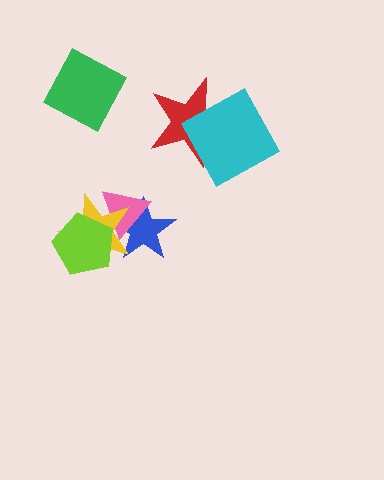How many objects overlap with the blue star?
2 objects overlap with the blue star.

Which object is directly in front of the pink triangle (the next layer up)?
The yellow star is directly in front of the pink triangle.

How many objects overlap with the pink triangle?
3 objects overlap with the pink triangle.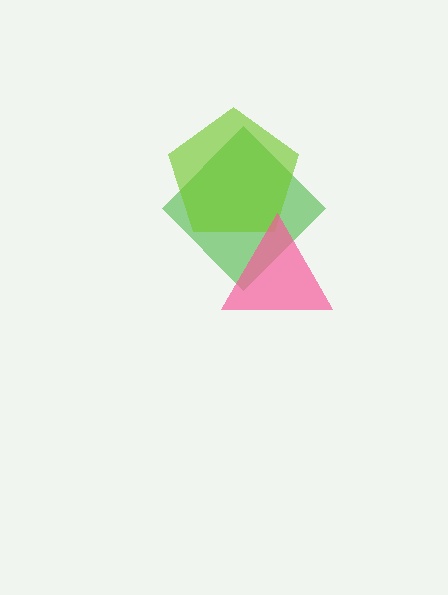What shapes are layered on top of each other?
The layered shapes are: a green diamond, a lime pentagon, a pink triangle.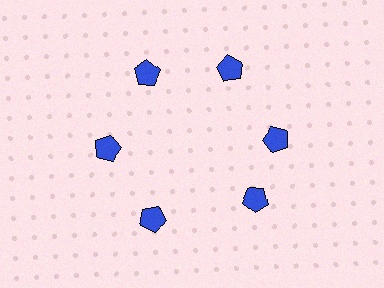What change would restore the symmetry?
The symmetry would be restored by rotating it back into even spacing with its neighbors so that all 6 pentagons sit at equal angles and equal distance from the center.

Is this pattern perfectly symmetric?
No. The 6 blue pentagons are arranged in a ring, but one element near the 5 o'clock position is rotated out of alignment along the ring, breaking the 6-fold rotational symmetry.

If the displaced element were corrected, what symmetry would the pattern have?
It would have 6-fold rotational symmetry — the pattern would map onto itself every 60 degrees.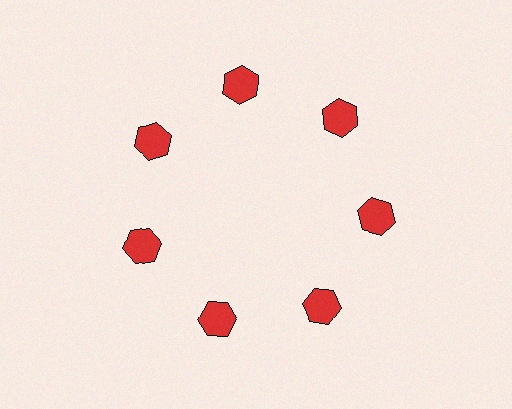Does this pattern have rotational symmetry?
Yes, this pattern has 7-fold rotational symmetry. It looks the same after rotating 51 degrees around the center.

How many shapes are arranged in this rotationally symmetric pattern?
There are 7 shapes, arranged in 7 groups of 1.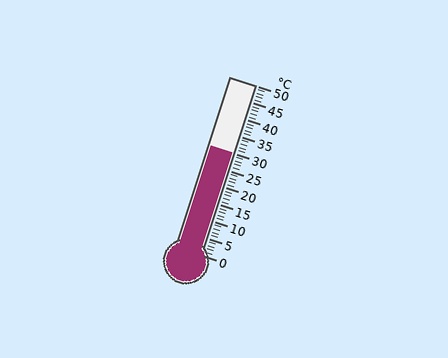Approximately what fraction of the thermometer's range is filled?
The thermometer is filled to approximately 60% of its range.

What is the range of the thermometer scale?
The thermometer scale ranges from 0°C to 50°C.